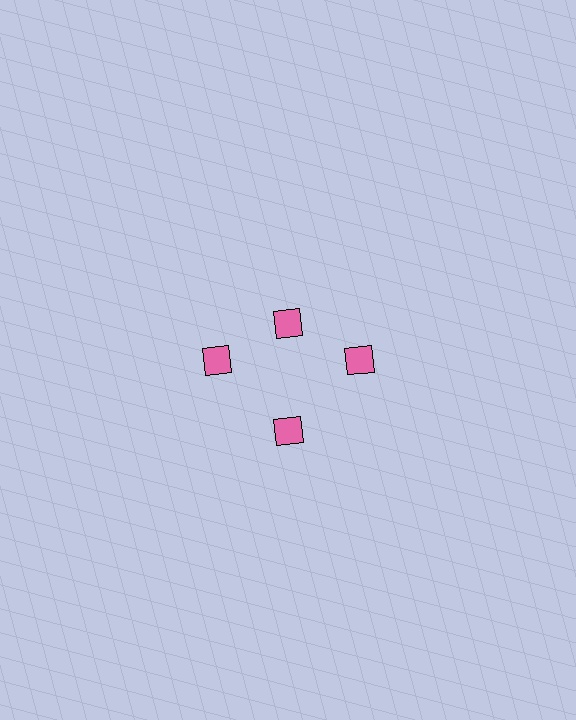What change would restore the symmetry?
The symmetry would be restored by moving it outward, back onto the ring so that all 4 diamonds sit at equal angles and equal distance from the center.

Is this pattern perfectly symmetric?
No. The 4 pink diamonds are arranged in a ring, but one element near the 12 o'clock position is pulled inward toward the center, breaking the 4-fold rotational symmetry.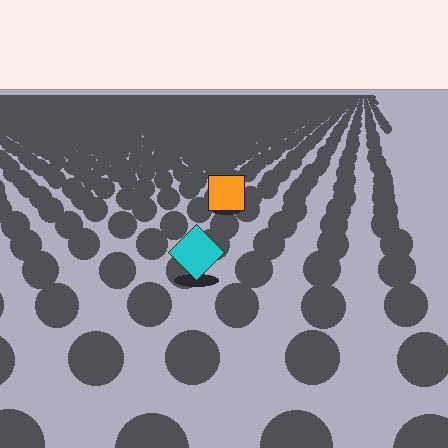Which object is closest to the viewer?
The cyan diamond is closest. The texture marks near it are larger and more spread out.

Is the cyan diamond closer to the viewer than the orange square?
Yes. The cyan diamond is closer — you can tell from the texture gradient: the ground texture is coarser near it.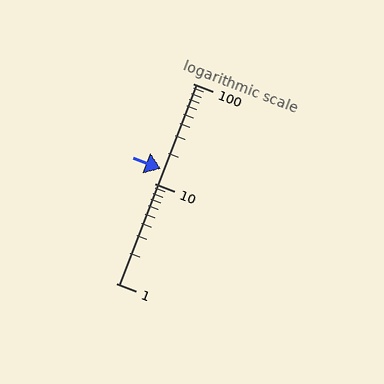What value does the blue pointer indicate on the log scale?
The pointer indicates approximately 14.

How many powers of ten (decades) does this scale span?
The scale spans 2 decades, from 1 to 100.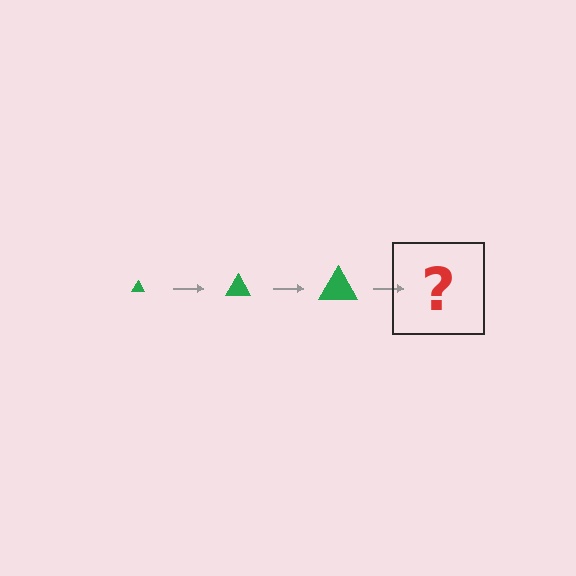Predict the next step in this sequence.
The next step is a green triangle, larger than the previous one.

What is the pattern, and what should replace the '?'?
The pattern is that the triangle gets progressively larger each step. The '?' should be a green triangle, larger than the previous one.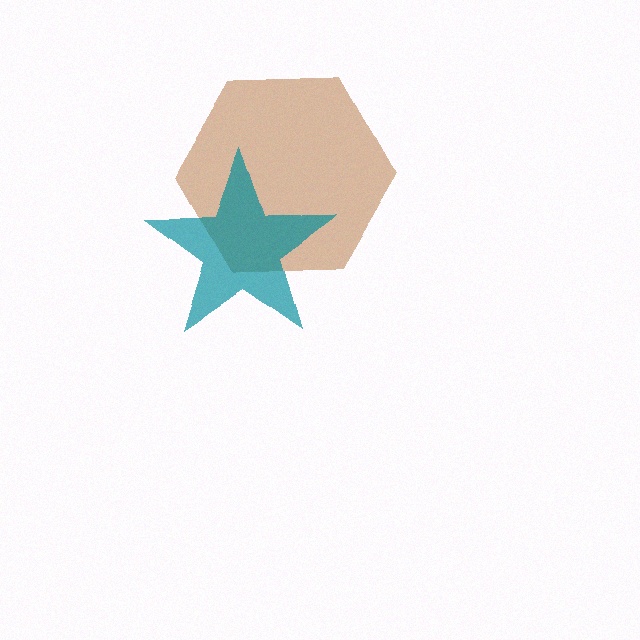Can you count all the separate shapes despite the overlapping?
Yes, there are 2 separate shapes.